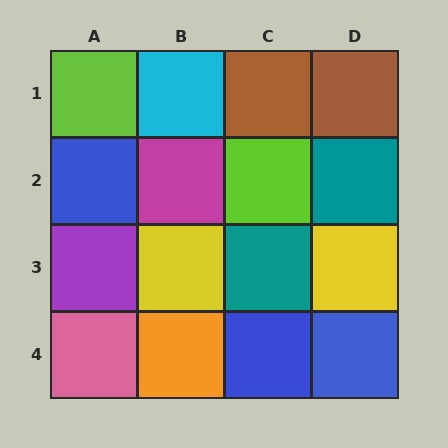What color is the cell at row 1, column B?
Cyan.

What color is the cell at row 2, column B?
Magenta.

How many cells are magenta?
1 cell is magenta.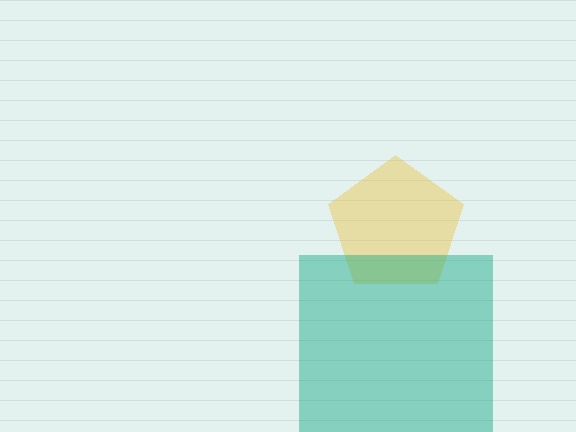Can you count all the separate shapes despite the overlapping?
Yes, there are 2 separate shapes.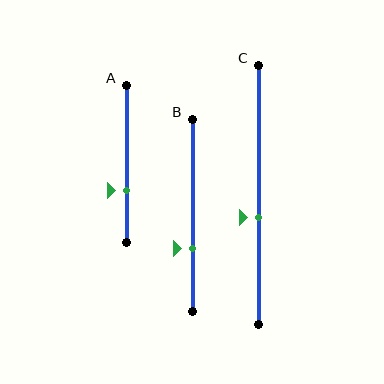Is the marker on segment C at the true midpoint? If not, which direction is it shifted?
No, the marker on segment C is shifted downward by about 9% of the segment length.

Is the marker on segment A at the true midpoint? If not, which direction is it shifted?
No, the marker on segment A is shifted downward by about 17% of the segment length.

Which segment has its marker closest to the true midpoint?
Segment C has its marker closest to the true midpoint.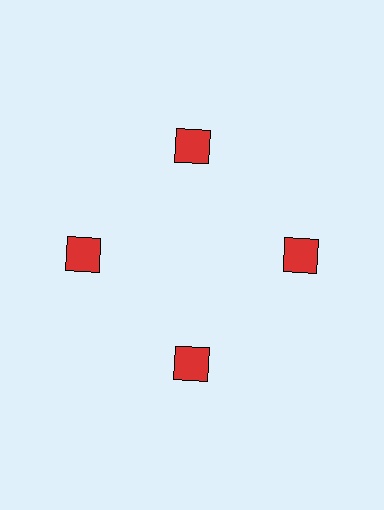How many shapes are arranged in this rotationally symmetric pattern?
There are 4 shapes, arranged in 4 groups of 1.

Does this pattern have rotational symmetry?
Yes, this pattern has 4-fold rotational symmetry. It looks the same after rotating 90 degrees around the center.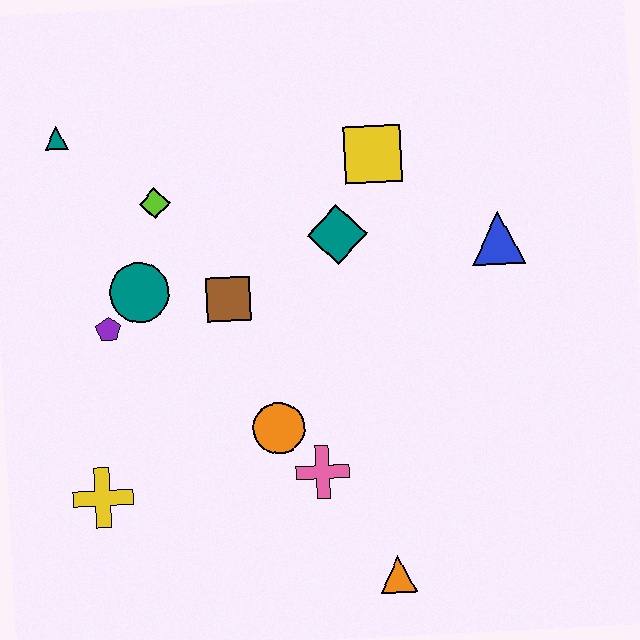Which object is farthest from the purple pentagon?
The blue triangle is farthest from the purple pentagon.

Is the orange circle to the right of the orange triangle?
No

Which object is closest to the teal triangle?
The lime diamond is closest to the teal triangle.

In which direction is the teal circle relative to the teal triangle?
The teal circle is below the teal triangle.